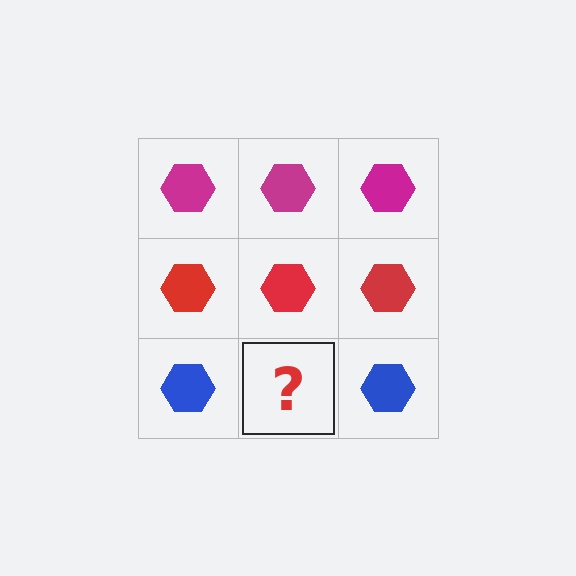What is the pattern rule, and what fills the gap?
The rule is that each row has a consistent color. The gap should be filled with a blue hexagon.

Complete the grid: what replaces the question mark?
The question mark should be replaced with a blue hexagon.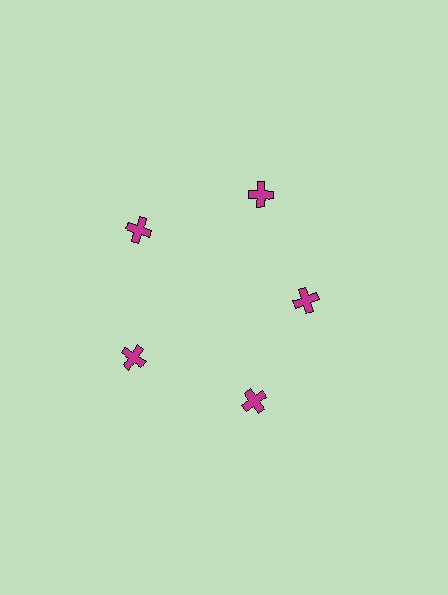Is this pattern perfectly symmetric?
No. The 5 magenta crosses are arranged in a ring, but one element near the 3 o'clock position is pulled inward toward the center, breaking the 5-fold rotational symmetry.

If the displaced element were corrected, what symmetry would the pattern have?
It would have 5-fold rotational symmetry — the pattern would map onto itself every 72 degrees.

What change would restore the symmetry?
The symmetry would be restored by moving it outward, back onto the ring so that all 5 crosses sit at equal angles and equal distance from the center.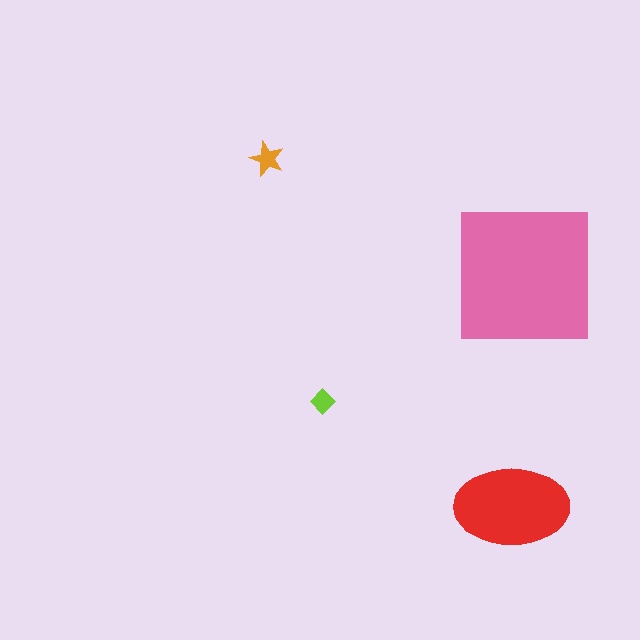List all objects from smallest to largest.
The lime diamond, the orange star, the red ellipse, the pink square.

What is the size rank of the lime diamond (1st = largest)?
4th.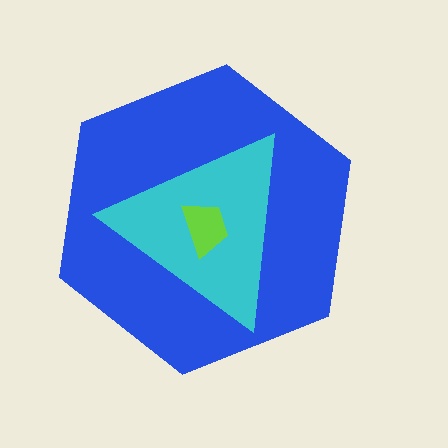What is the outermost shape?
The blue hexagon.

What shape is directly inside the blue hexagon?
The cyan triangle.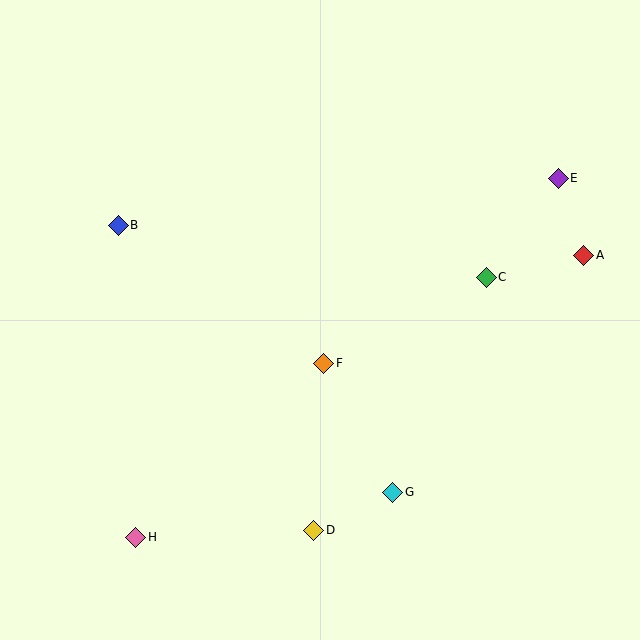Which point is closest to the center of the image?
Point F at (324, 363) is closest to the center.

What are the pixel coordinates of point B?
Point B is at (118, 225).